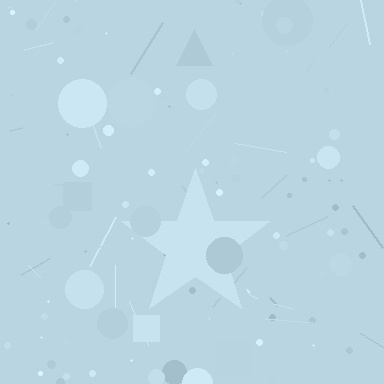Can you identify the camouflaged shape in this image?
The camouflaged shape is a star.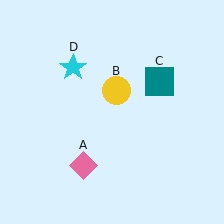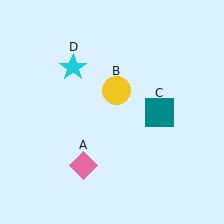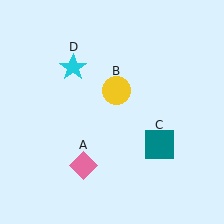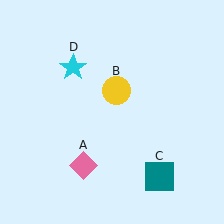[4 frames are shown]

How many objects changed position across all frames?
1 object changed position: teal square (object C).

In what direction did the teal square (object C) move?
The teal square (object C) moved down.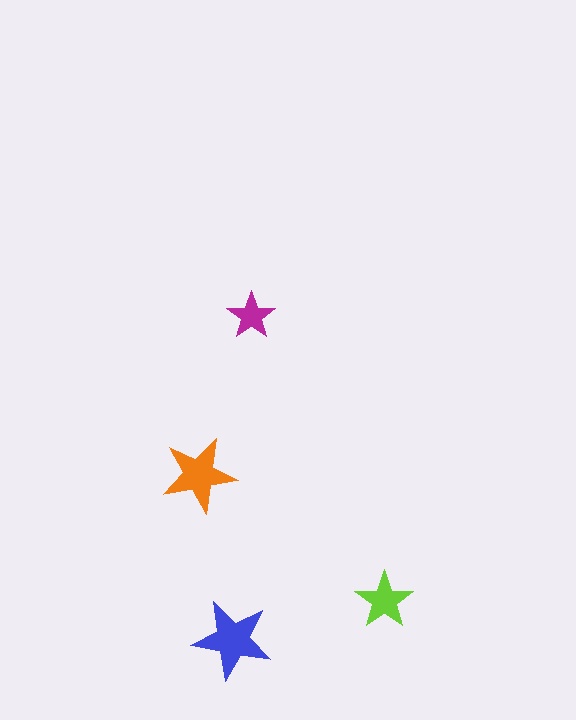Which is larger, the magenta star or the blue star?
The blue one.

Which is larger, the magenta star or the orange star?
The orange one.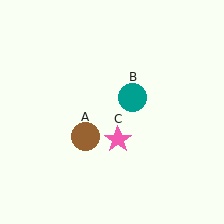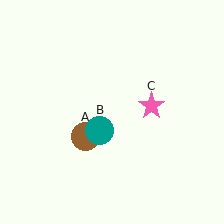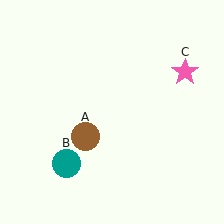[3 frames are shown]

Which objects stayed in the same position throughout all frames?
Brown circle (object A) remained stationary.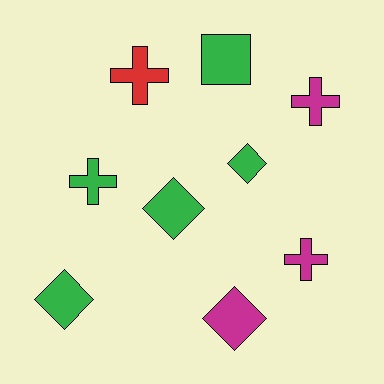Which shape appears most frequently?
Cross, with 4 objects.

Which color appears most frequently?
Green, with 5 objects.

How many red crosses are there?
There is 1 red cross.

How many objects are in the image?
There are 9 objects.